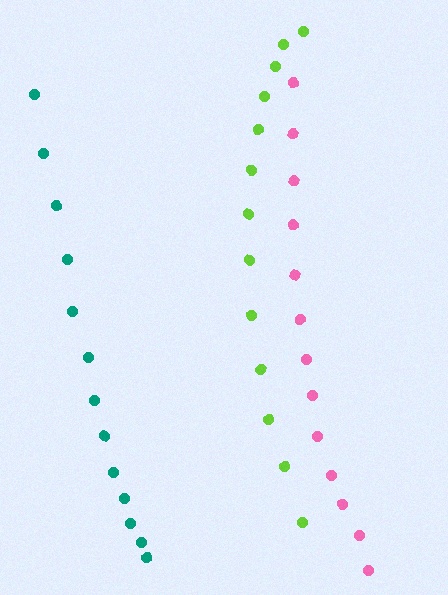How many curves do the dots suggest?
There are 3 distinct paths.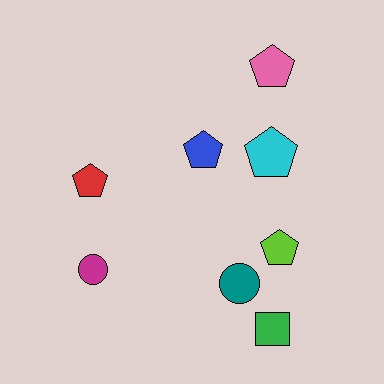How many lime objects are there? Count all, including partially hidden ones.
There is 1 lime object.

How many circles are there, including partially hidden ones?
There are 2 circles.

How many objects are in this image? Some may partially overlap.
There are 8 objects.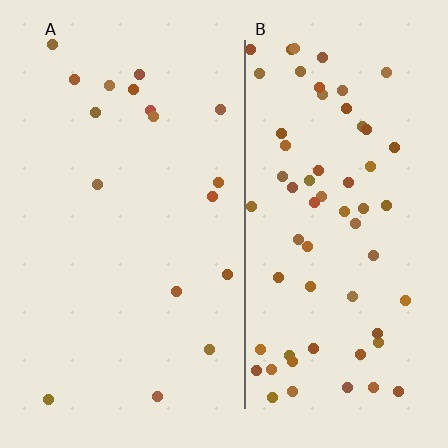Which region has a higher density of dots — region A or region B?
B (the right).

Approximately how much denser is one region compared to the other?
Approximately 3.7× — region B over region A.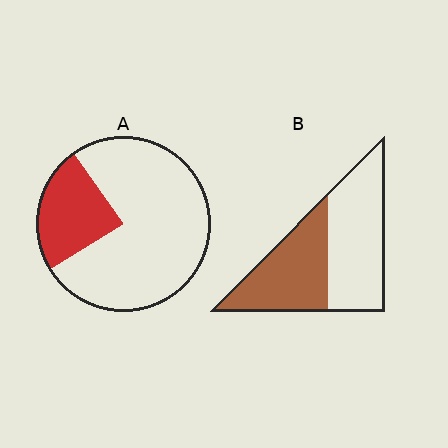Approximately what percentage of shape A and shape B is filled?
A is approximately 25% and B is approximately 45%.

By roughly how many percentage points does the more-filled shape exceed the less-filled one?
By roughly 20 percentage points (B over A).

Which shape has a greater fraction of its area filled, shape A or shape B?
Shape B.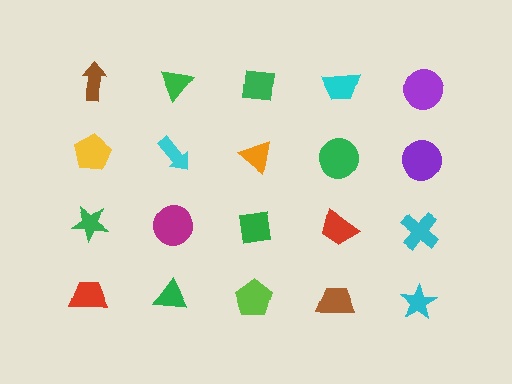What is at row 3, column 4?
A red trapezoid.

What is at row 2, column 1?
A yellow pentagon.